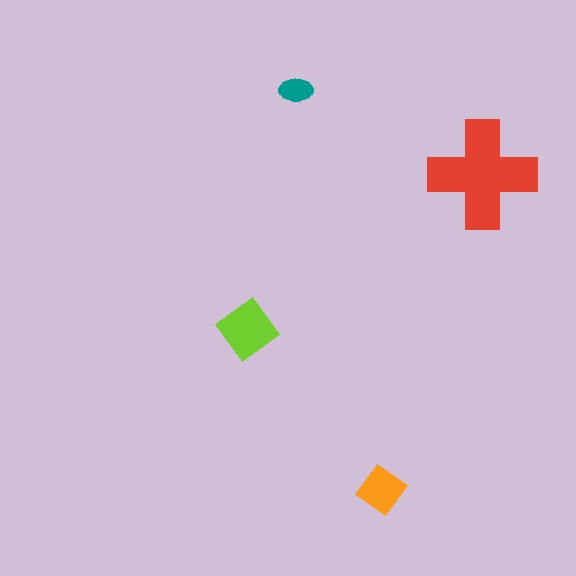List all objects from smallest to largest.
The teal ellipse, the orange diamond, the lime diamond, the red cross.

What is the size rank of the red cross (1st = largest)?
1st.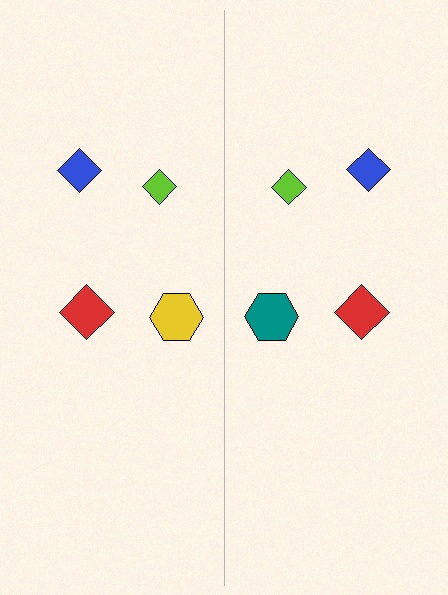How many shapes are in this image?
There are 8 shapes in this image.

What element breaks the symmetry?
The teal hexagon on the right side breaks the symmetry — its mirror counterpart is yellow.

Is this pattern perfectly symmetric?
No, the pattern is not perfectly symmetric. The teal hexagon on the right side breaks the symmetry — its mirror counterpart is yellow.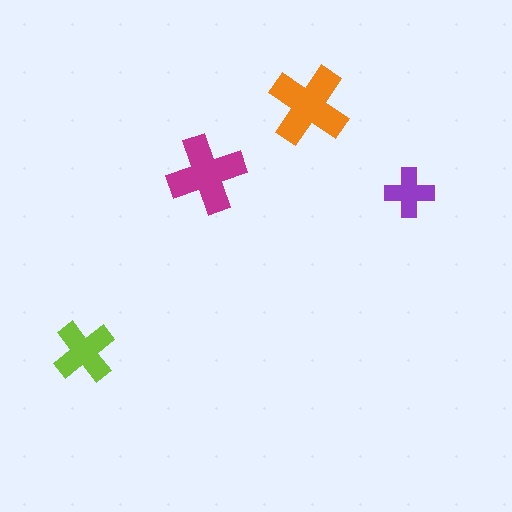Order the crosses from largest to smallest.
the orange one, the magenta one, the lime one, the purple one.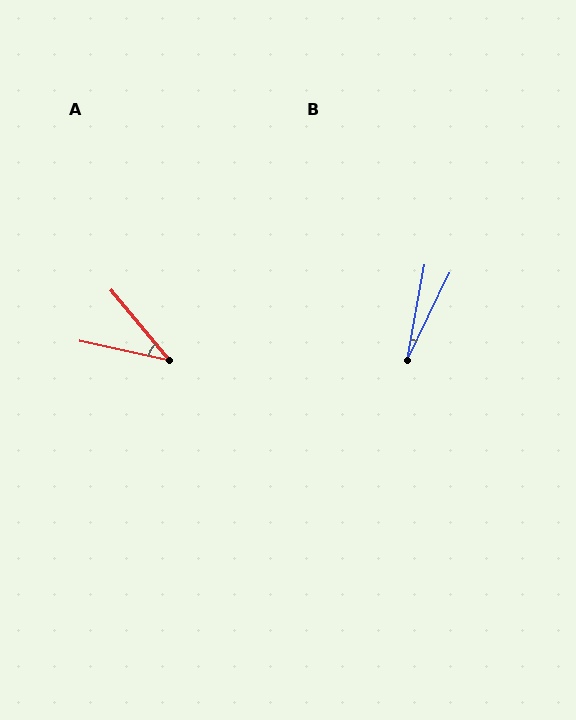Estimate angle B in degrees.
Approximately 16 degrees.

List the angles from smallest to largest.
B (16°), A (38°).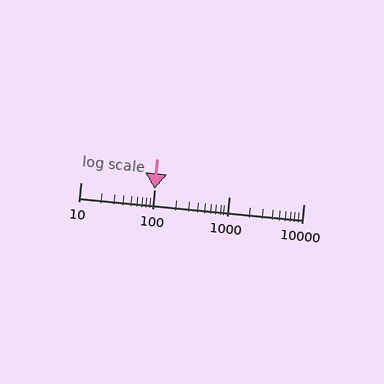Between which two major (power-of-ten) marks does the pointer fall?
The pointer is between 100 and 1000.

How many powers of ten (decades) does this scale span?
The scale spans 3 decades, from 10 to 10000.